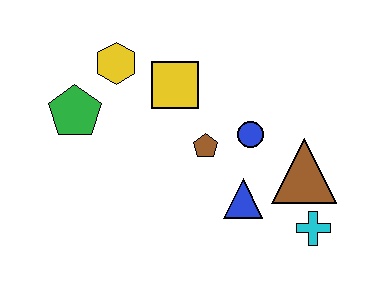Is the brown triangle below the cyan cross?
No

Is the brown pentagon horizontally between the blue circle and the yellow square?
Yes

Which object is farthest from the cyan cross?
The green pentagon is farthest from the cyan cross.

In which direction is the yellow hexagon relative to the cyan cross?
The yellow hexagon is to the left of the cyan cross.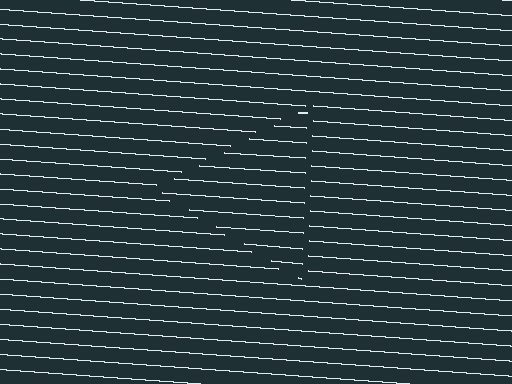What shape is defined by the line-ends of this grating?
An illusory triangle. The interior of the shape contains the same grating, shifted by half a period — the contour is defined by the phase discontinuity where line-ends from the inner and outer gratings abut.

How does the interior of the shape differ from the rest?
The interior of the shape contains the same grating, shifted by half a period — the contour is defined by the phase discontinuity where line-ends from the inner and outer gratings abut.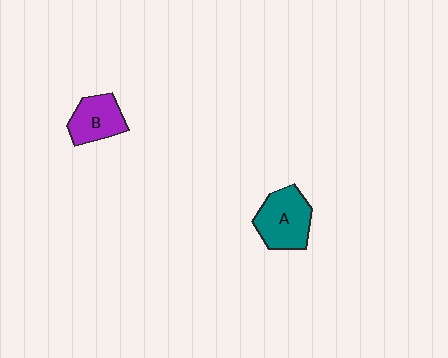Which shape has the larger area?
Shape A (teal).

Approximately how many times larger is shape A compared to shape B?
Approximately 1.3 times.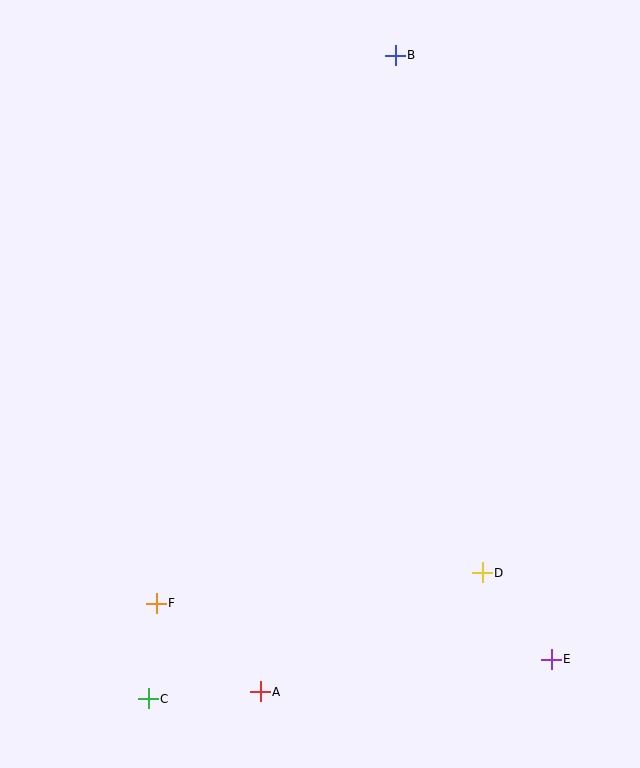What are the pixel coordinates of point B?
Point B is at (395, 55).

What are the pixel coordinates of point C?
Point C is at (148, 699).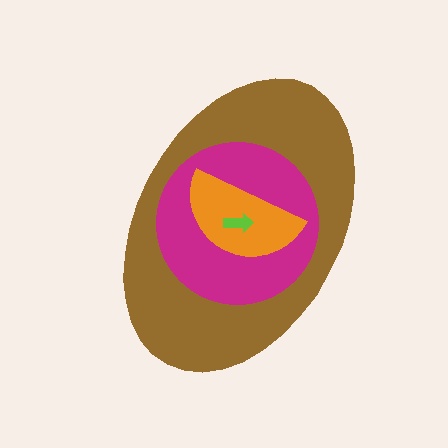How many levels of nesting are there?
4.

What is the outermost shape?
The brown ellipse.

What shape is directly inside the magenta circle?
The orange semicircle.